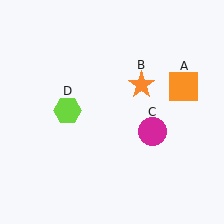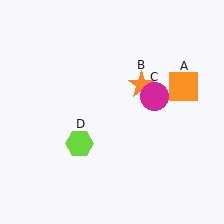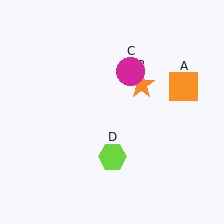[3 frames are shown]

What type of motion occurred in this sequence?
The magenta circle (object C), lime hexagon (object D) rotated counterclockwise around the center of the scene.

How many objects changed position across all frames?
2 objects changed position: magenta circle (object C), lime hexagon (object D).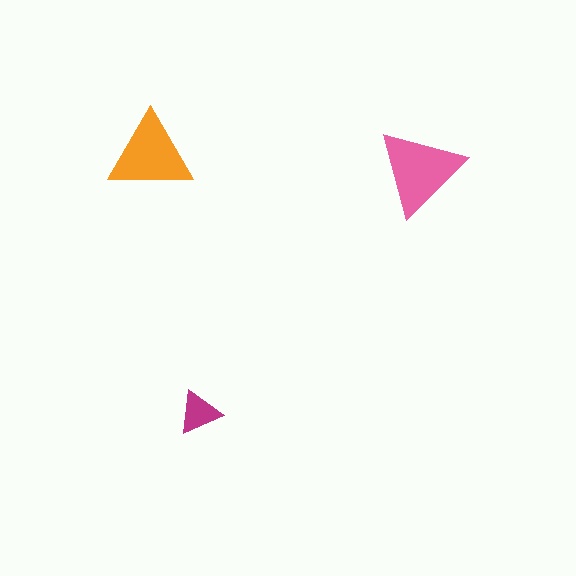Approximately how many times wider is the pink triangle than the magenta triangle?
About 2 times wider.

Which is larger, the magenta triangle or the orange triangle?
The orange one.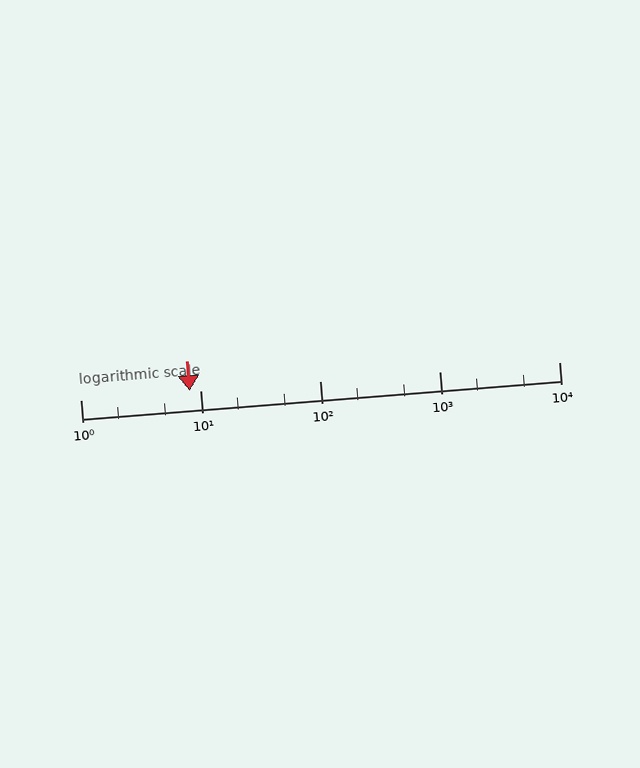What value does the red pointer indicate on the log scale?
The pointer indicates approximately 8.1.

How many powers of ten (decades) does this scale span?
The scale spans 4 decades, from 1 to 10000.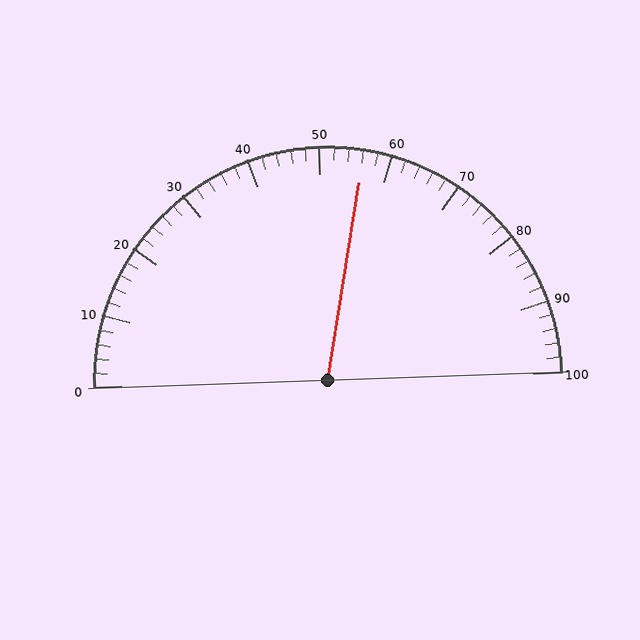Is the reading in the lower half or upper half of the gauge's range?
The reading is in the upper half of the range (0 to 100).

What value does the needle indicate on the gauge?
The needle indicates approximately 56.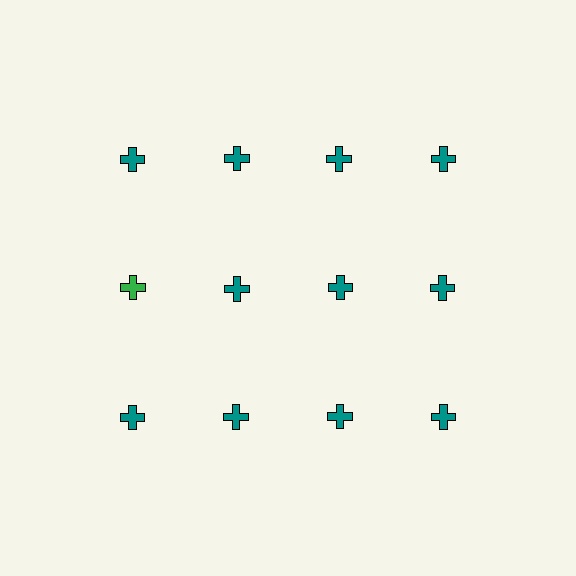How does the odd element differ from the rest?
It has a different color: green instead of teal.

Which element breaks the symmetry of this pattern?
The green cross in the second row, leftmost column breaks the symmetry. All other shapes are teal crosses.